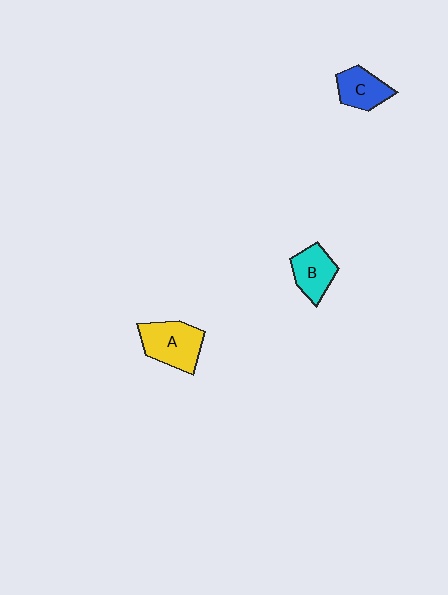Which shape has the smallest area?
Shape C (blue).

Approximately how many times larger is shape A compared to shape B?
Approximately 1.4 times.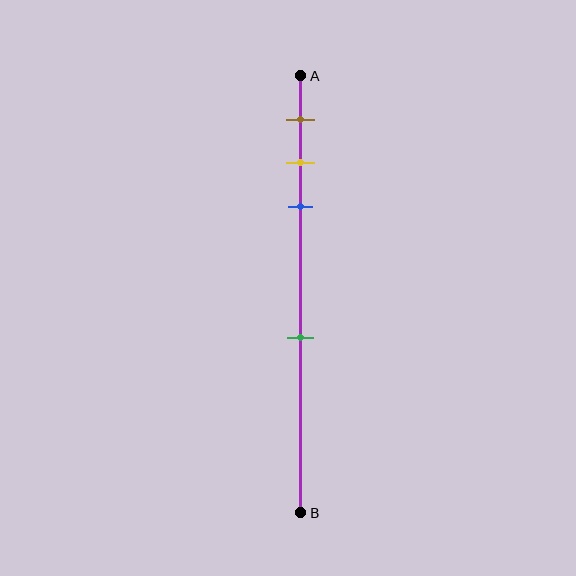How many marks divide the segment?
There are 4 marks dividing the segment.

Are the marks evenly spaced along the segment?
No, the marks are not evenly spaced.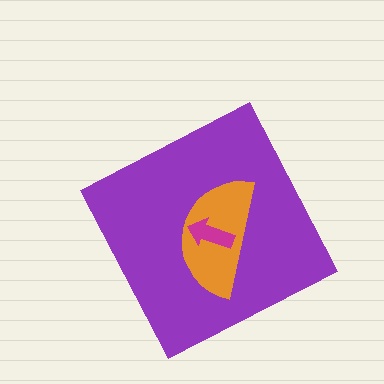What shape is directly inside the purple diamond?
The orange semicircle.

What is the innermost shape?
The magenta arrow.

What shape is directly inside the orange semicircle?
The magenta arrow.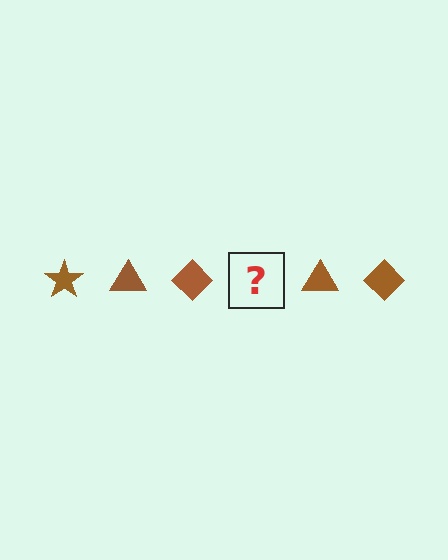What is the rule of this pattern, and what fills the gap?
The rule is that the pattern cycles through star, triangle, diamond shapes in brown. The gap should be filled with a brown star.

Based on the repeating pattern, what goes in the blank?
The blank should be a brown star.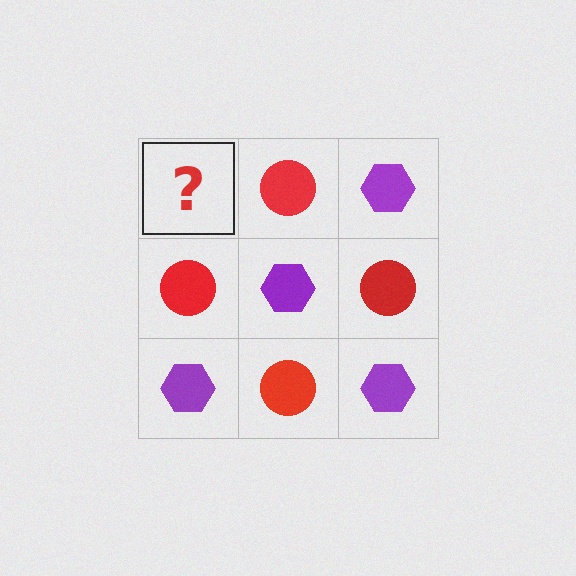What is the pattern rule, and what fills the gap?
The rule is that it alternates purple hexagon and red circle in a checkerboard pattern. The gap should be filled with a purple hexagon.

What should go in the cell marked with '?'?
The missing cell should contain a purple hexagon.